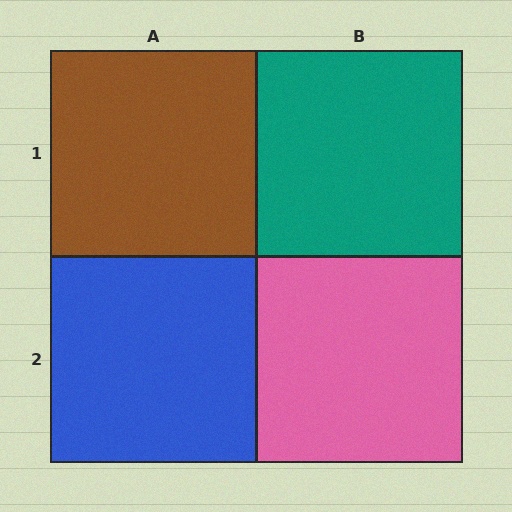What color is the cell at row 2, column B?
Pink.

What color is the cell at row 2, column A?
Blue.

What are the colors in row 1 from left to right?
Brown, teal.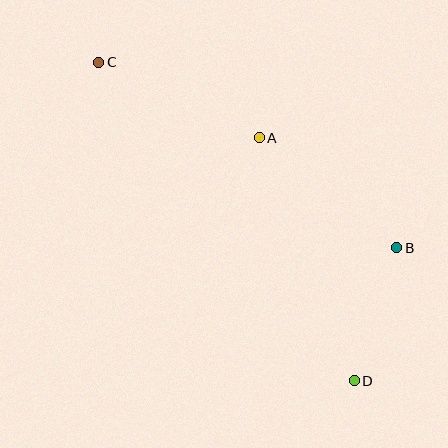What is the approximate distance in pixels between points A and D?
The distance between A and D is approximately 261 pixels.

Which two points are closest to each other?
Points B and D are closest to each other.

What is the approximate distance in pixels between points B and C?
The distance between B and C is approximately 351 pixels.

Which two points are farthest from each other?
Points C and D are farthest from each other.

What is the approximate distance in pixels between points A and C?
The distance between A and C is approximately 177 pixels.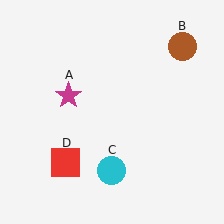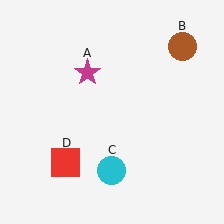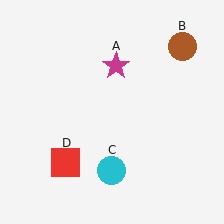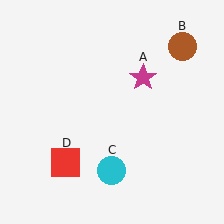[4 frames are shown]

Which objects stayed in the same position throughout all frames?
Brown circle (object B) and cyan circle (object C) and red square (object D) remained stationary.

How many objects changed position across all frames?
1 object changed position: magenta star (object A).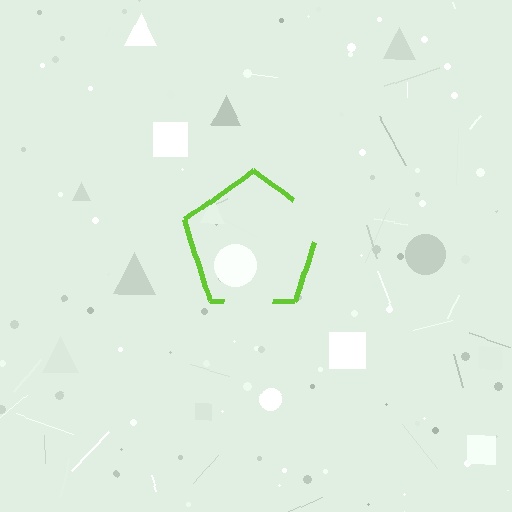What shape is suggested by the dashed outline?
The dashed outline suggests a pentagon.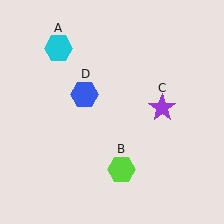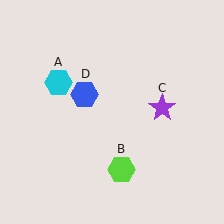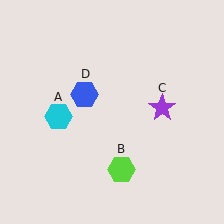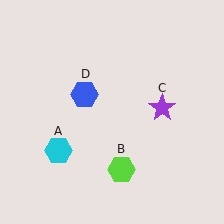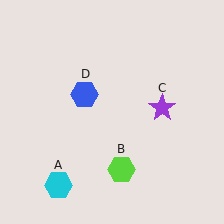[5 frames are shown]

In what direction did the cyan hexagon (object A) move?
The cyan hexagon (object A) moved down.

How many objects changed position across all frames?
1 object changed position: cyan hexagon (object A).